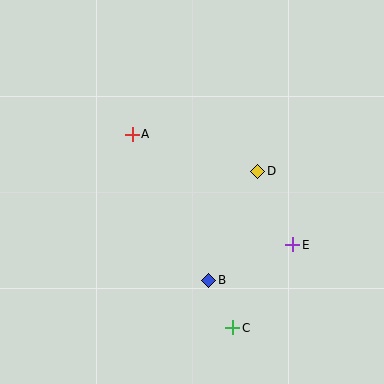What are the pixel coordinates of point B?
Point B is at (209, 280).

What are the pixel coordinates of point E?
Point E is at (293, 245).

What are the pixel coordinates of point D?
Point D is at (258, 171).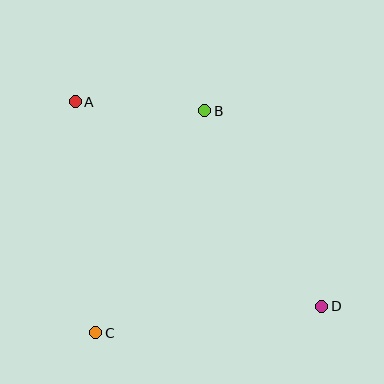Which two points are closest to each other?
Points A and B are closest to each other.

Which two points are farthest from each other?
Points A and D are farthest from each other.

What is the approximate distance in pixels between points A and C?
The distance between A and C is approximately 232 pixels.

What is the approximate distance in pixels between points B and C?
The distance between B and C is approximately 247 pixels.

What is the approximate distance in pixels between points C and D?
The distance between C and D is approximately 227 pixels.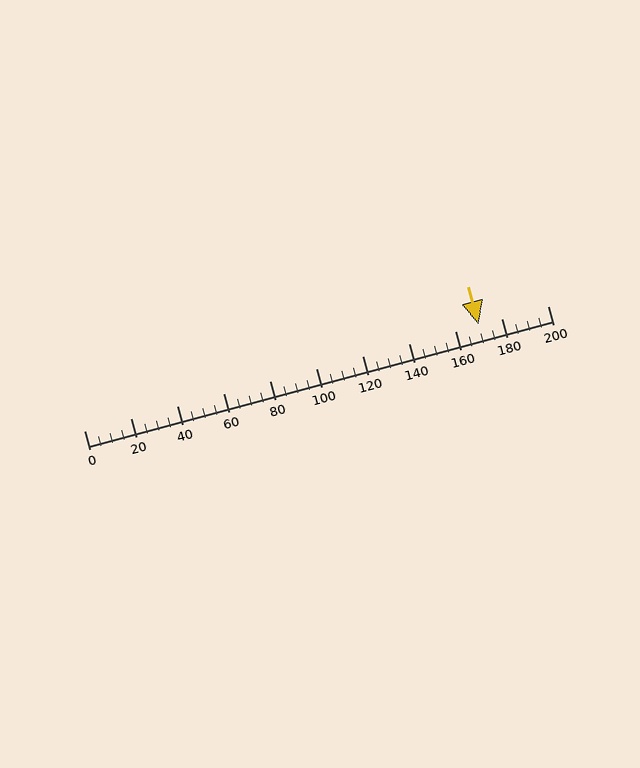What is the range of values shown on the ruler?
The ruler shows values from 0 to 200.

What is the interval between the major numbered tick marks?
The major tick marks are spaced 20 units apart.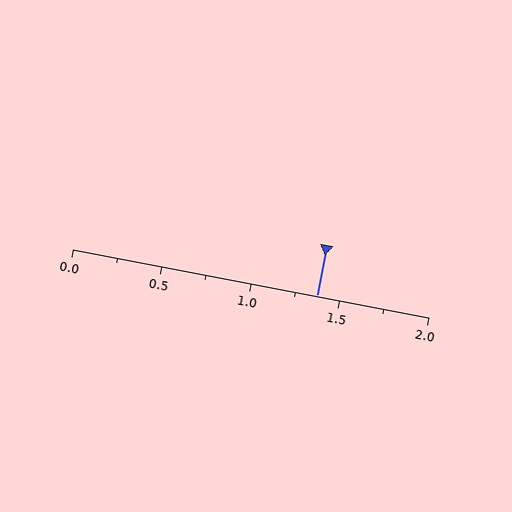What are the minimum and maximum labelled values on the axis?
The axis runs from 0.0 to 2.0.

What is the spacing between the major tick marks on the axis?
The major ticks are spaced 0.5 apart.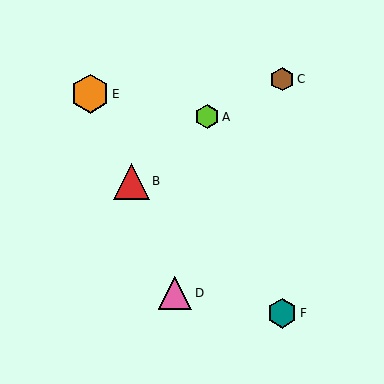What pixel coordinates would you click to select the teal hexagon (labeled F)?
Click at (282, 313) to select the teal hexagon F.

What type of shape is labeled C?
Shape C is a brown hexagon.